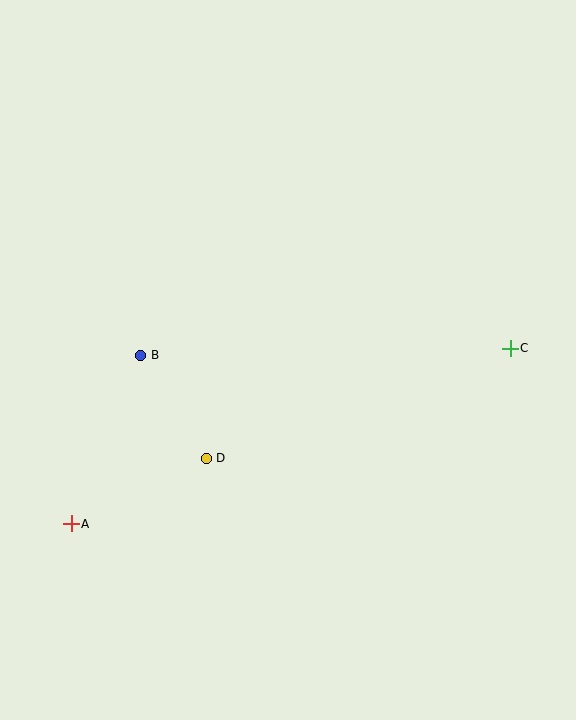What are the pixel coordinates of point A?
Point A is at (71, 524).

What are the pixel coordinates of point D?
Point D is at (206, 458).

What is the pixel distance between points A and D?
The distance between A and D is 150 pixels.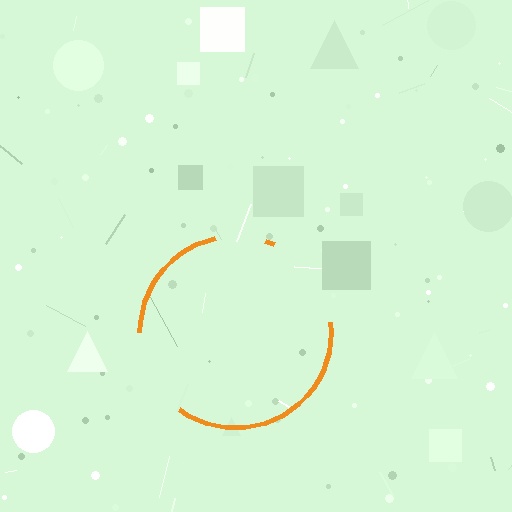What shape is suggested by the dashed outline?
The dashed outline suggests a circle.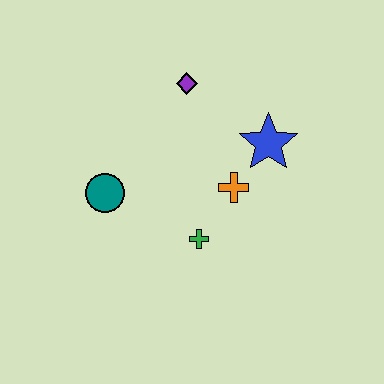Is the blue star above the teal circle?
Yes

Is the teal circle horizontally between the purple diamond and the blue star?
No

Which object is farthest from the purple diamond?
The green cross is farthest from the purple diamond.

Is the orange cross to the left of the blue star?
Yes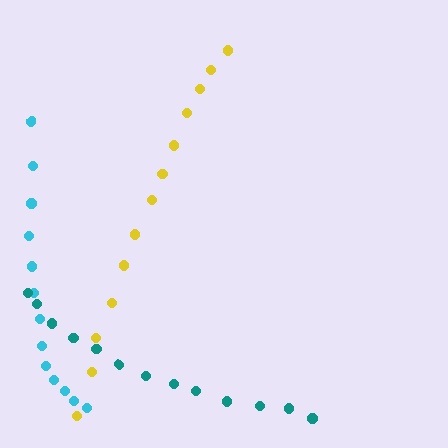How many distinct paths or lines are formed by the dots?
There are 3 distinct paths.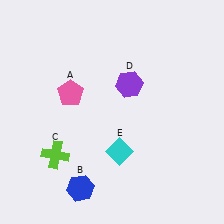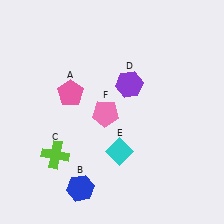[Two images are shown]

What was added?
A pink pentagon (F) was added in Image 2.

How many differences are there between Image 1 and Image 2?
There is 1 difference between the two images.